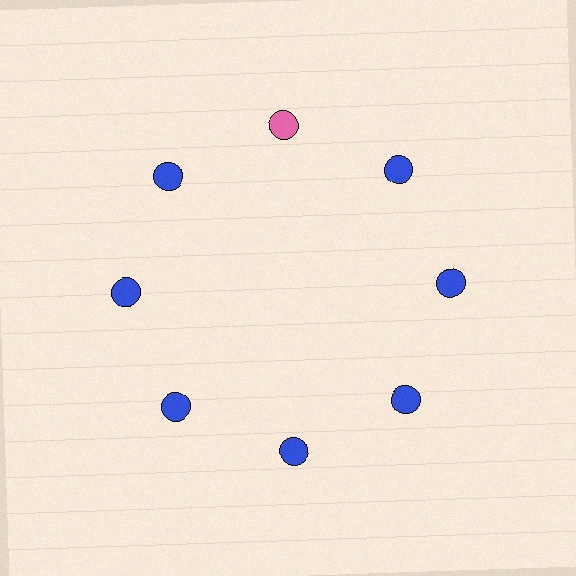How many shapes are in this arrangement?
There are 8 shapes arranged in a ring pattern.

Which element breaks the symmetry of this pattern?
The pink circle at roughly the 12 o'clock position breaks the symmetry. All other shapes are blue circles.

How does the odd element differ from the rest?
It has a different color: pink instead of blue.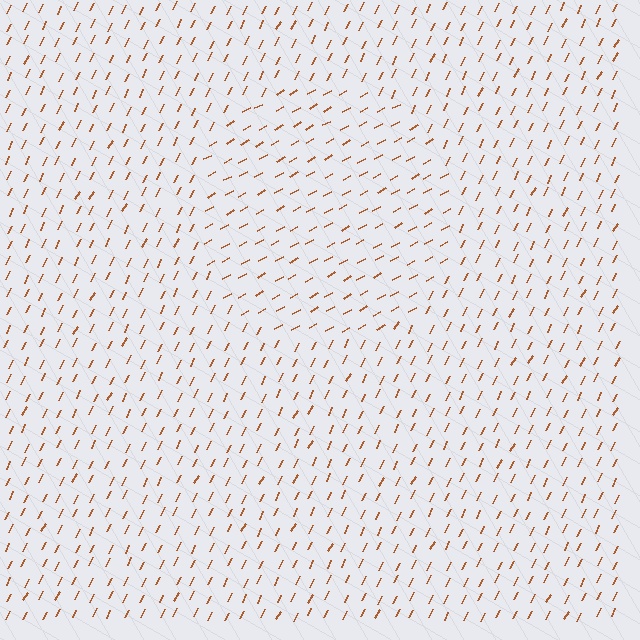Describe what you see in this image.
The image is filled with small brown line segments. A circle region in the image has lines oriented differently from the surrounding lines, creating a visible texture boundary.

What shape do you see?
I see a circle.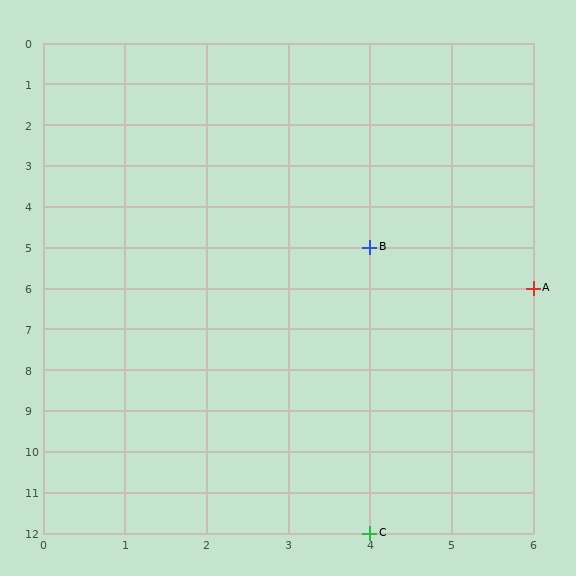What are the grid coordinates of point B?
Point B is at grid coordinates (4, 5).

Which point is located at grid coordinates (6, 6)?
Point A is at (6, 6).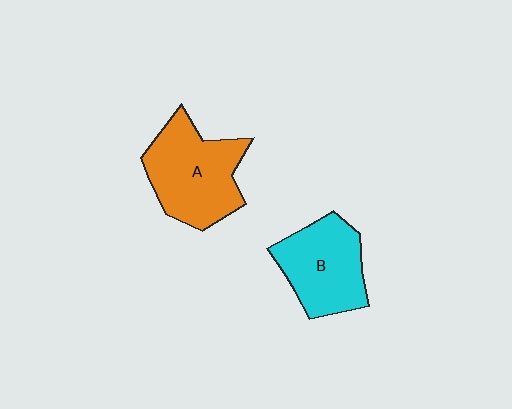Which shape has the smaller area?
Shape B (cyan).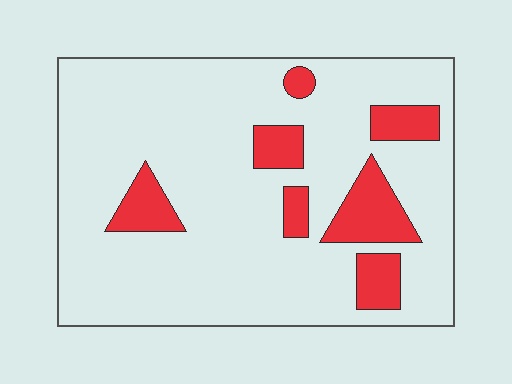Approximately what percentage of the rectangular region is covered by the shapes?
Approximately 15%.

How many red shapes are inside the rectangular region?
7.